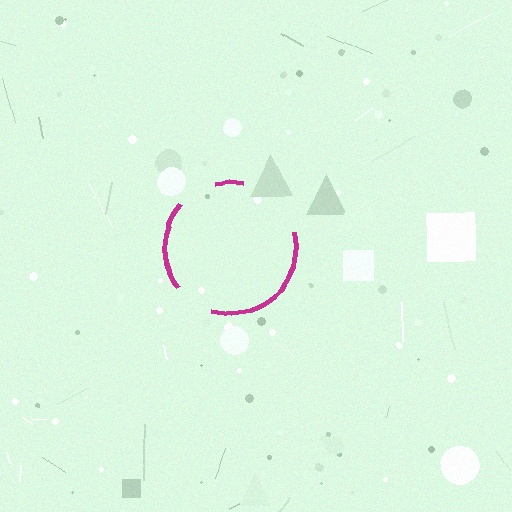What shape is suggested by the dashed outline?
The dashed outline suggests a circle.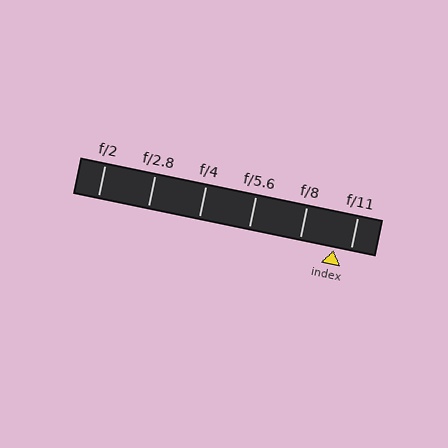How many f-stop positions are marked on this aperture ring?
There are 6 f-stop positions marked.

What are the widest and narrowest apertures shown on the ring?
The widest aperture shown is f/2 and the narrowest is f/11.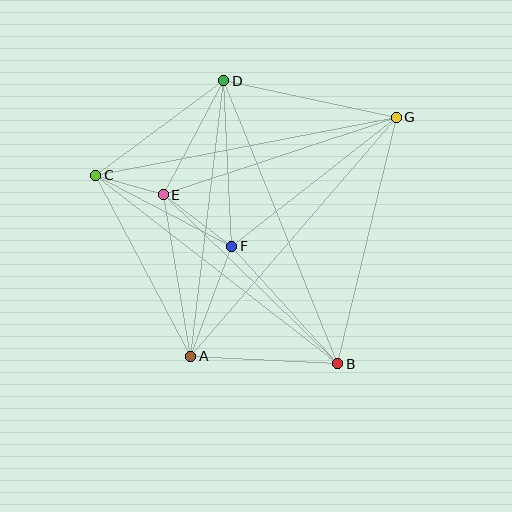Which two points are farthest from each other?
Points A and G are farthest from each other.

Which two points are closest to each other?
Points C and E are closest to each other.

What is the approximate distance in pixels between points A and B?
The distance between A and B is approximately 147 pixels.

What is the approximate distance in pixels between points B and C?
The distance between B and C is approximately 306 pixels.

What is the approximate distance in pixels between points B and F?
The distance between B and F is approximately 158 pixels.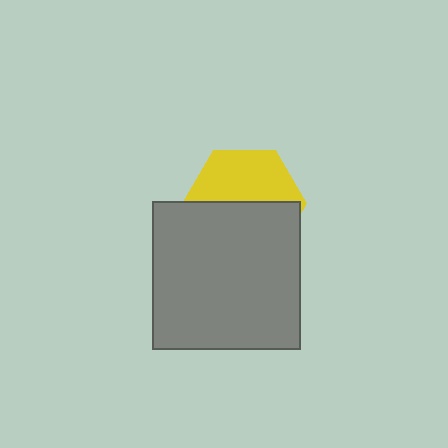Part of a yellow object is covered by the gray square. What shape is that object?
It is a hexagon.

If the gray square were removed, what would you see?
You would see the complete yellow hexagon.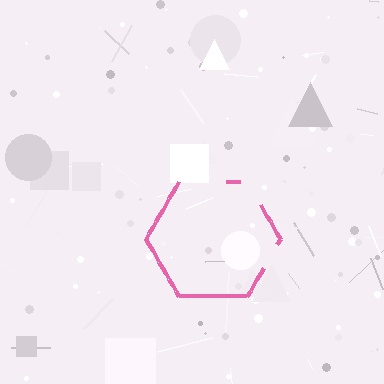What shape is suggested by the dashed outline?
The dashed outline suggests a hexagon.